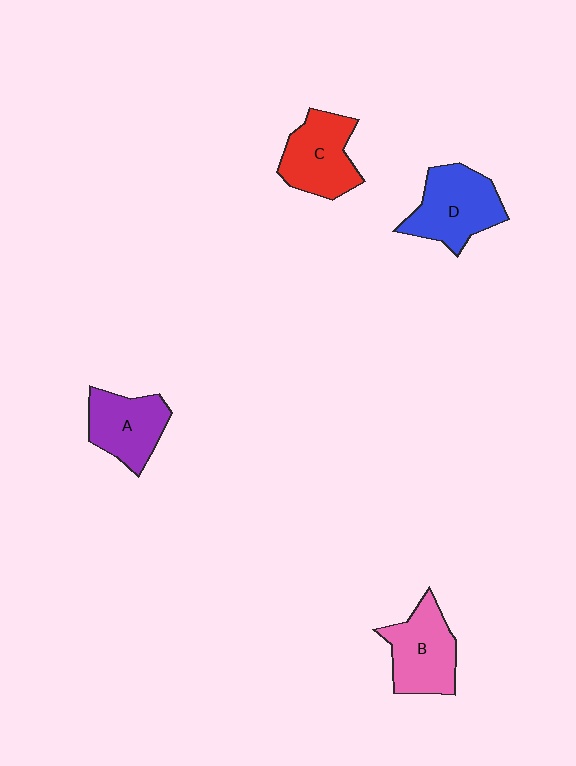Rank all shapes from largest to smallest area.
From largest to smallest: D (blue), B (pink), C (red), A (purple).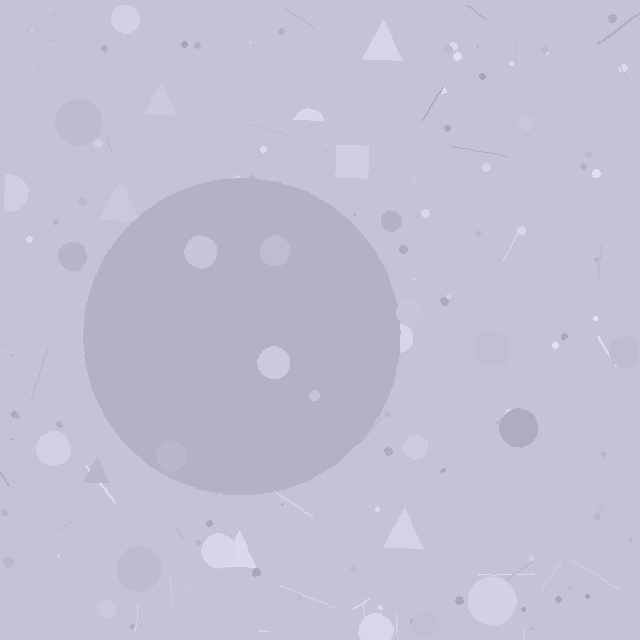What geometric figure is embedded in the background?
A circle is embedded in the background.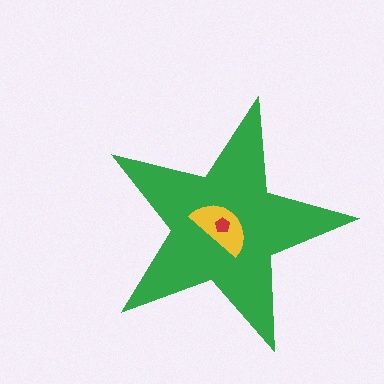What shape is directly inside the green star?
The yellow semicircle.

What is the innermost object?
The red pentagon.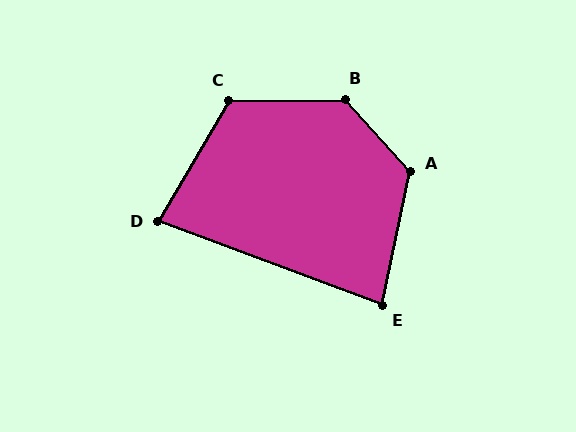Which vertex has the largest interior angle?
B, at approximately 131 degrees.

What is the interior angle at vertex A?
Approximately 126 degrees (obtuse).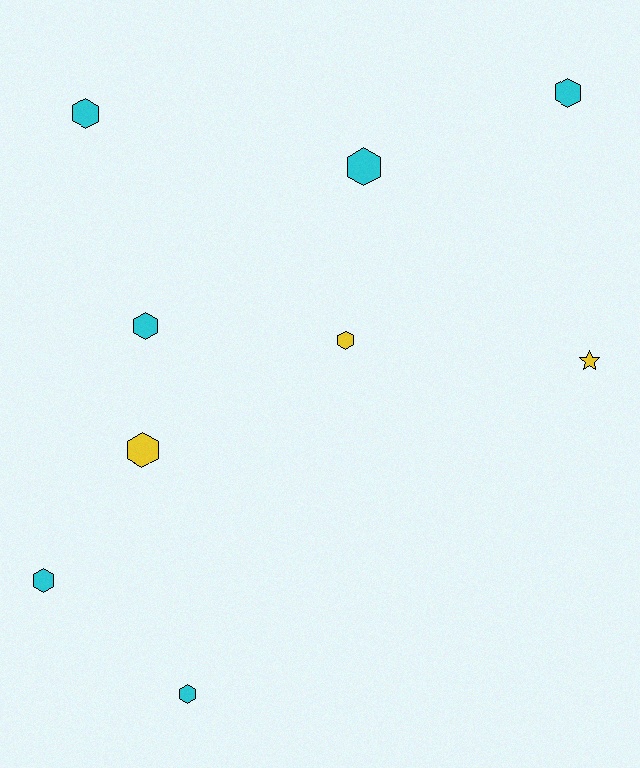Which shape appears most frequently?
Hexagon, with 8 objects.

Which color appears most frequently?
Cyan, with 6 objects.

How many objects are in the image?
There are 9 objects.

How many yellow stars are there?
There is 1 yellow star.